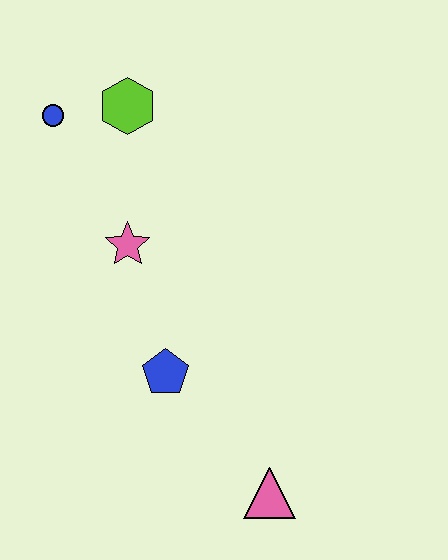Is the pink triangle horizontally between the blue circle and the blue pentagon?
No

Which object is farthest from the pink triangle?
The blue circle is farthest from the pink triangle.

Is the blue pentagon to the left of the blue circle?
No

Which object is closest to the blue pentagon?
The pink star is closest to the blue pentagon.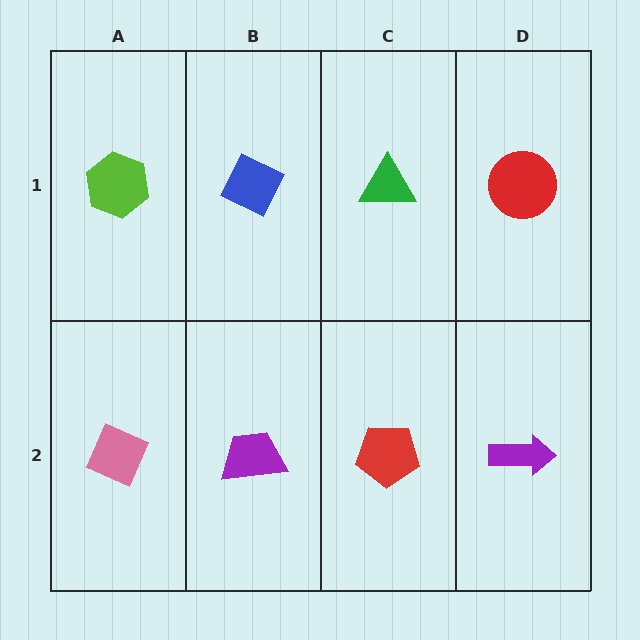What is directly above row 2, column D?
A red circle.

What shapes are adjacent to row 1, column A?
A pink diamond (row 2, column A), a blue diamond (row 1, column B).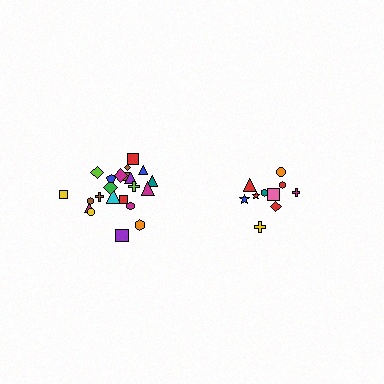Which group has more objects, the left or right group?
The left group.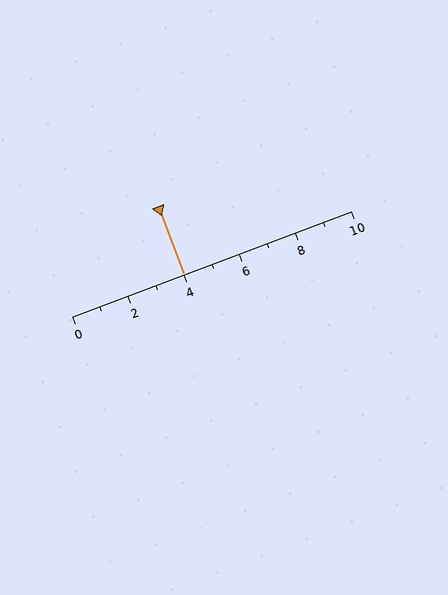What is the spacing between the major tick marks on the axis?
The major ticks are spaced 2 apart.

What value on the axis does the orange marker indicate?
The marker indicates approximately 4.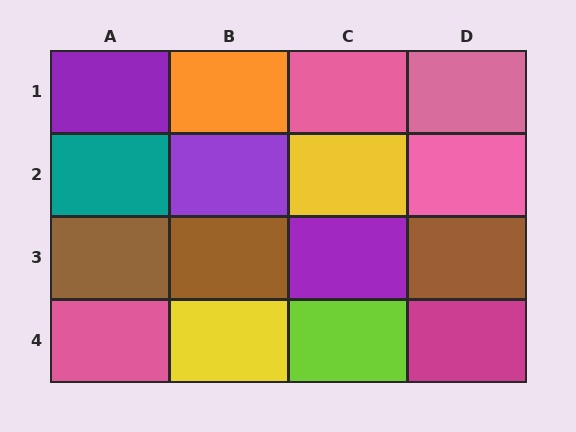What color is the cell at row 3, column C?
Purple.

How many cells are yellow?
2 cells are yellow.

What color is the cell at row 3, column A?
Brown.